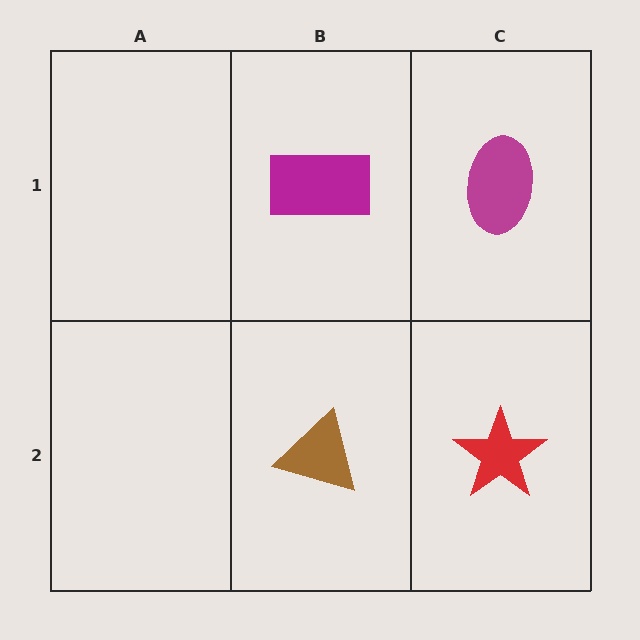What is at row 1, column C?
A magenta ellipse.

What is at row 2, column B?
A brown triangle.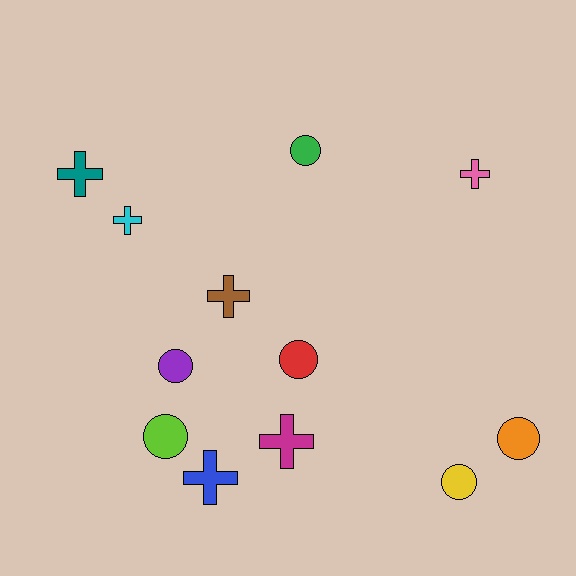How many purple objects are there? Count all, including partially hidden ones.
There is 1 purple object.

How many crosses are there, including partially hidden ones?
There are 6 crosses.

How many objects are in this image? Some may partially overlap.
There are 12 objects.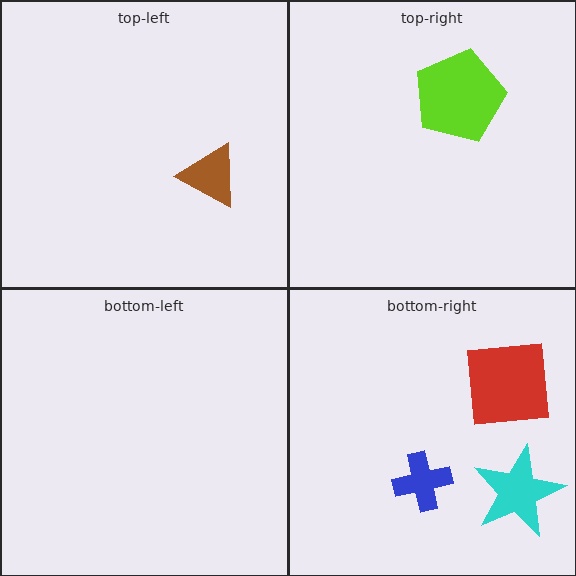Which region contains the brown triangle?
The top-left region.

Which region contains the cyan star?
The bottom-right region.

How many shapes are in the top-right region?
1.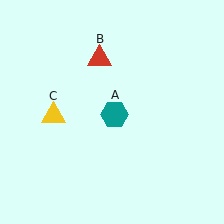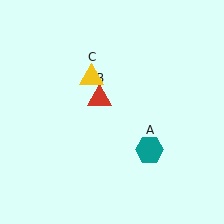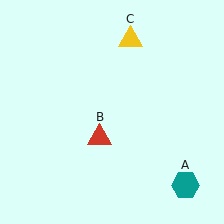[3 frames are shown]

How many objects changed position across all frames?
3 objects changed position: teal hexagon (object A), red triangle (object B), yellow triangle (object C).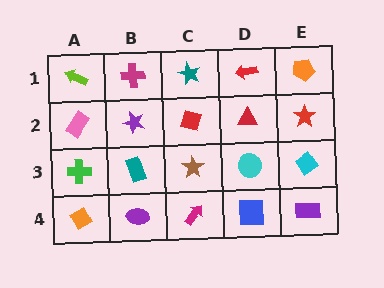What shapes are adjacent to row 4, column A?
A green cross (row 3, column A), a purple ellipse (row 4, column B).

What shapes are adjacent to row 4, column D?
A cyan circle (row 3, column D), a magenta arrow (row 4, column C), a purple rectangle (row 4, column E).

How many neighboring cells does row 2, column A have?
3.